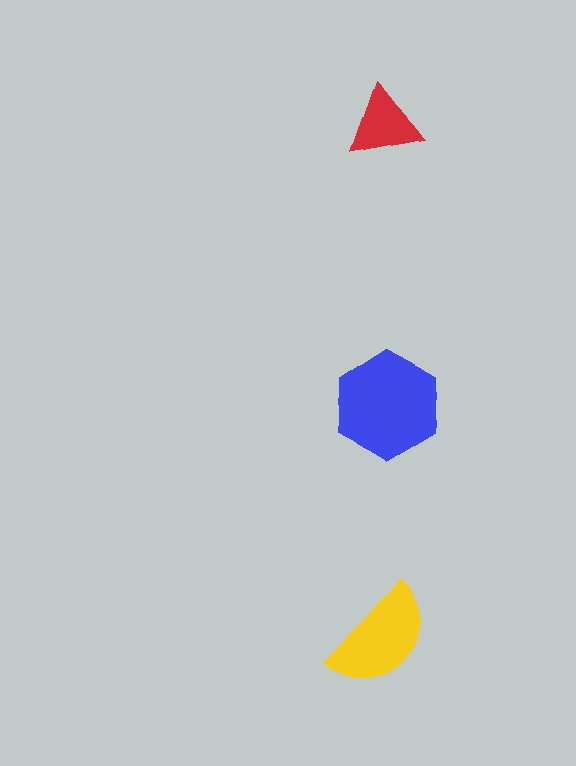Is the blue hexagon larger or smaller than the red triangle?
Larger.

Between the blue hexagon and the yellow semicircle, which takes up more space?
The blue hexagon.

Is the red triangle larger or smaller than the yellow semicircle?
Smaller.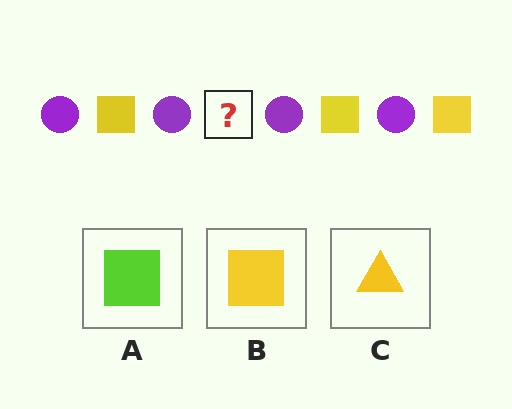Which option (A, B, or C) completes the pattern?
B.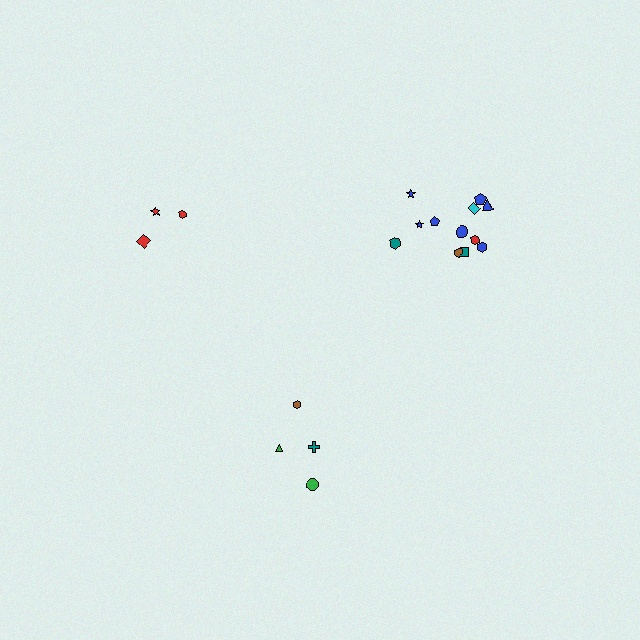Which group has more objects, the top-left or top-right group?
The top-right group.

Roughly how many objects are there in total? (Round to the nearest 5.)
Roughly 20 objects in total.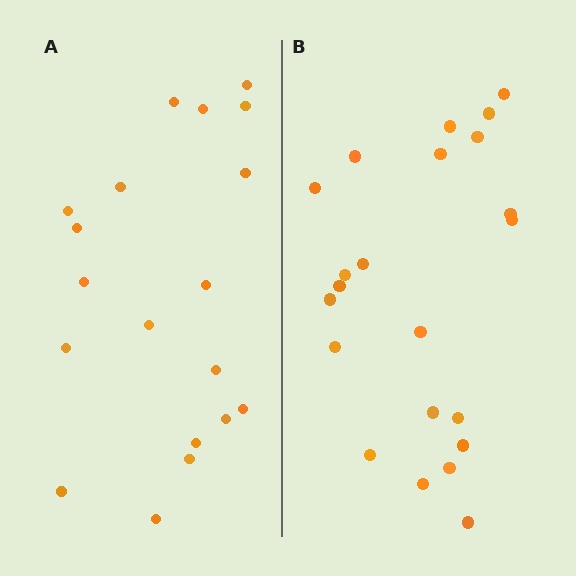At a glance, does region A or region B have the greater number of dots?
Region B (the right region) has more dots.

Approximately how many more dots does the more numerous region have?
Region B has just a few more — roughly 2 or 3 more dots than region A.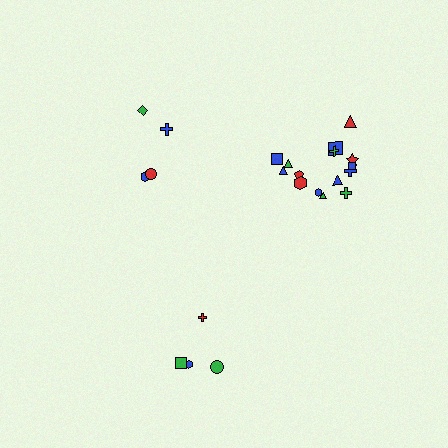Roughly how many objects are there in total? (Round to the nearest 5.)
Roughly 25 objects in total.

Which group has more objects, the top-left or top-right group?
The top-right group.